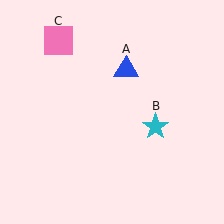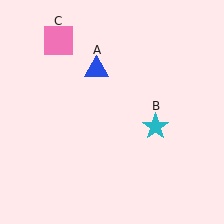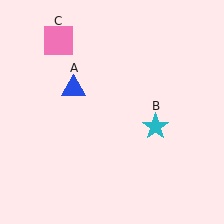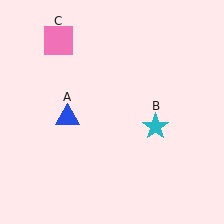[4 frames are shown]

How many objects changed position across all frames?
1 object changed position: blue triangle (object A).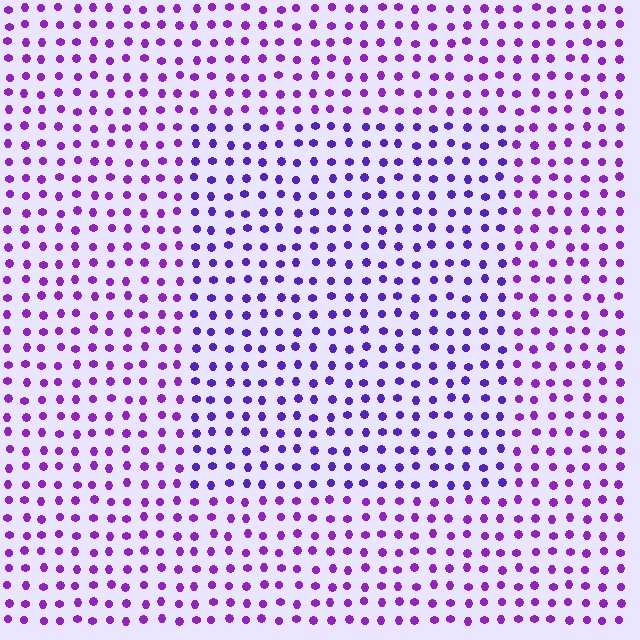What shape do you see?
I see a rectangle.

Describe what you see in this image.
The image is filled with small purple elements in a uniform arrangement. A rectangle-shaped region is visible where the elements are tinted to a slightly different hue, forming a subtle color boundary.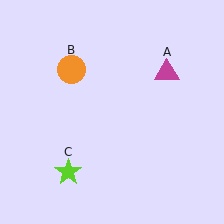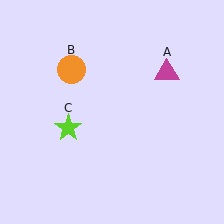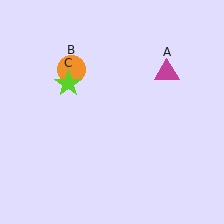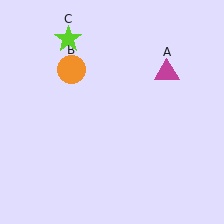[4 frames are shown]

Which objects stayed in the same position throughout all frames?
Magenta triangle (object A) and orange circle (object B) remained stationary.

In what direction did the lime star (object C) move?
The lime star (object C) moved up.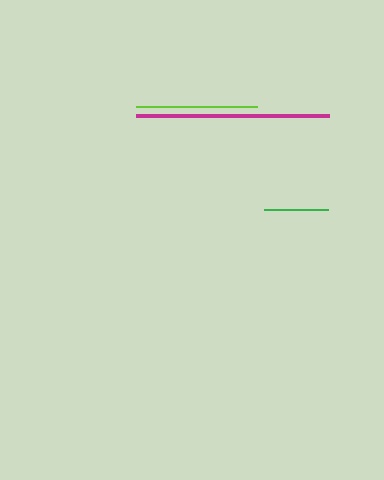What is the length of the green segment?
The green segment is approximately 64 pixels long.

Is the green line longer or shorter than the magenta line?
The magenta line is longer than the green line.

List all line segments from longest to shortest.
From longest to shortest: magenta, lime, green.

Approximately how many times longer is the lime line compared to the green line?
The lime line is approximately 1.9 times the length of the green line.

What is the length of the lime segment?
The lime segment is approximately 121 pixels long.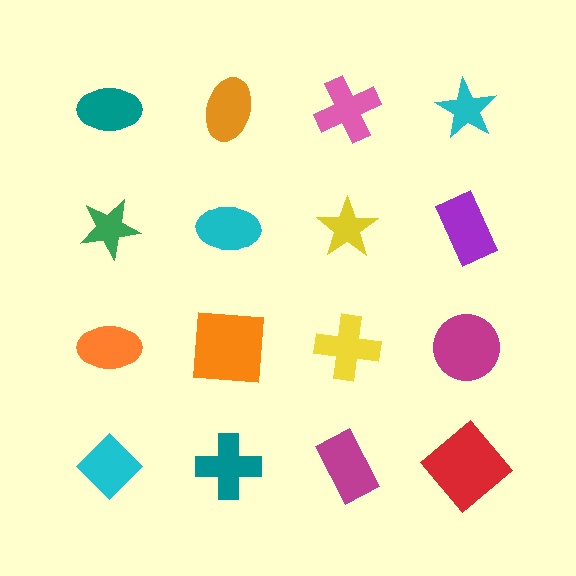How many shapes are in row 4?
4 shapes.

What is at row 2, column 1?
A green star.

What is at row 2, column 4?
A purple rectangle.